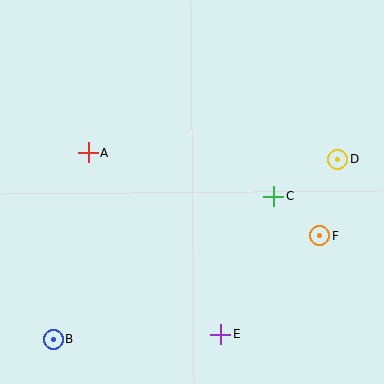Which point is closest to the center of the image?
Point C at (274, 196) is closest to the center.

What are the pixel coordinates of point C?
Point C is at (274, 196).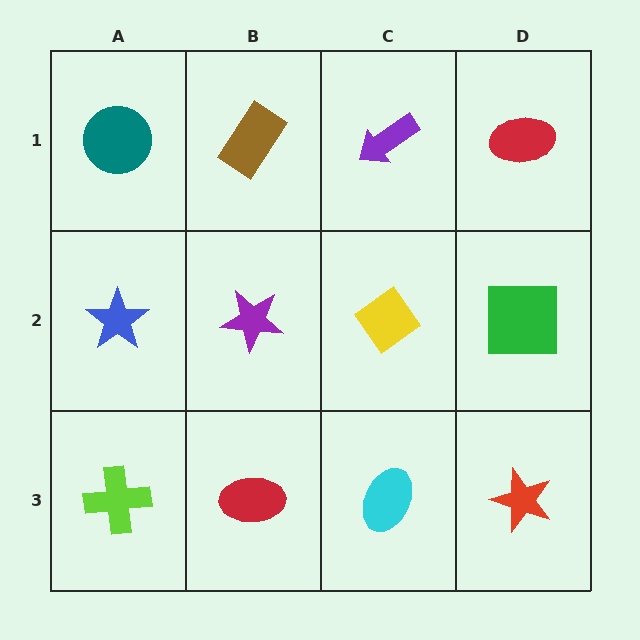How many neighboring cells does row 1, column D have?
2.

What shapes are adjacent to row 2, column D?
A red ellipse (row 1, column D), a red star (row 3, column D), a yellow diamond (row 2, column C).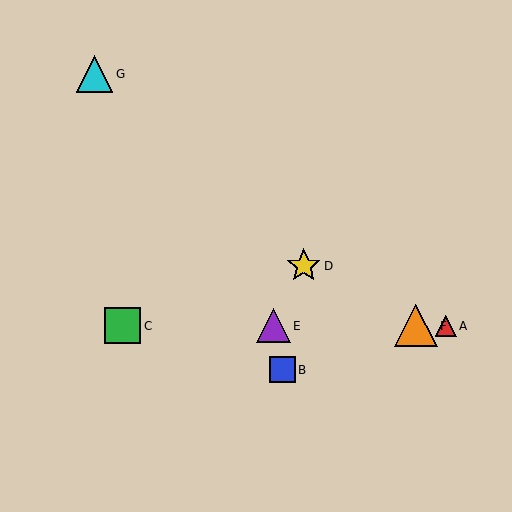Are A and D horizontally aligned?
No, A is at y≈326 and D is at y≈266.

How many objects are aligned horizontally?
4 objects (A, C, E, F) are aligned horizontally.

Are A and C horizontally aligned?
Yes, both are at y≈326.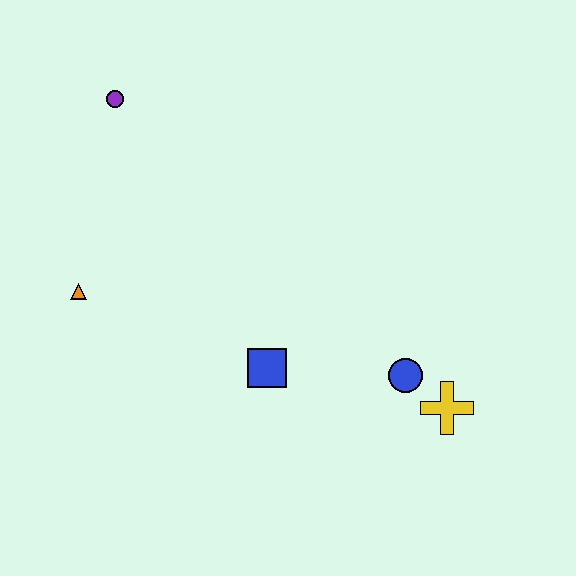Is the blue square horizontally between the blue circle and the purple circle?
Yes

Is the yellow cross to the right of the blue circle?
Yes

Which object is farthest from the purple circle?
The yellow cross is farthest from the purple circle.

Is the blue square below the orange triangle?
Yes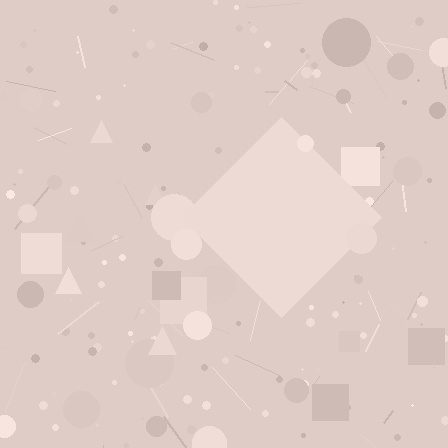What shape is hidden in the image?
A diamond is hidden in the image.